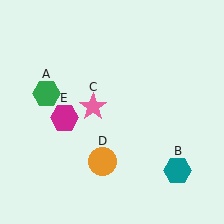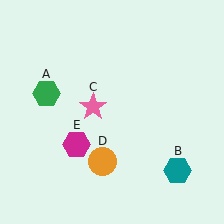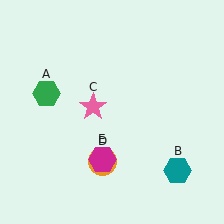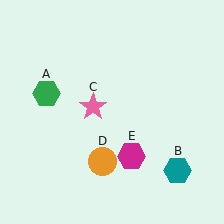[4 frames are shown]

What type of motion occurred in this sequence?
The magenta hexagon (object E) rotated counterclockwise around the center of the scene.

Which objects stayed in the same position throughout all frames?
Green hexagon (object A) and teal hexagon (object B) and pink star (object C) and orange circle (object D) remained stationary.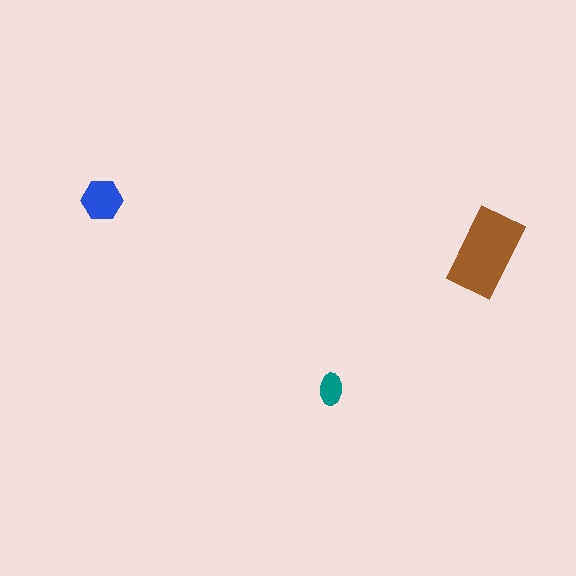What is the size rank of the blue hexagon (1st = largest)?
2nd.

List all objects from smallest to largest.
The teal ellipse, the blue hexagon, the brown rectangle.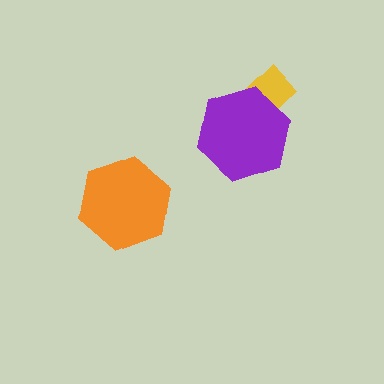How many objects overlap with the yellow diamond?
1 object overlaps with the yellow diamond.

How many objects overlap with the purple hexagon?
1 object overlaps with the purple hexagon.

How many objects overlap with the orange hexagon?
0 objects overlap with the orange hexagon.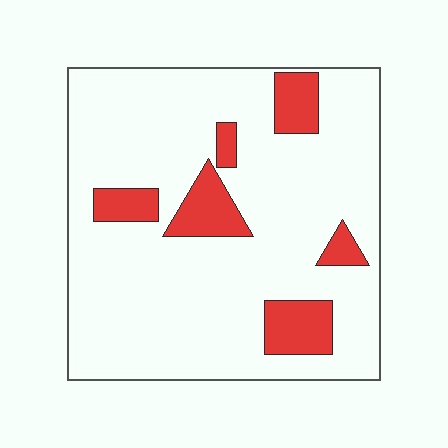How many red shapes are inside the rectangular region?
6.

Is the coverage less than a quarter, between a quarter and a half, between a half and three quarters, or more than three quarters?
Less than a quarter.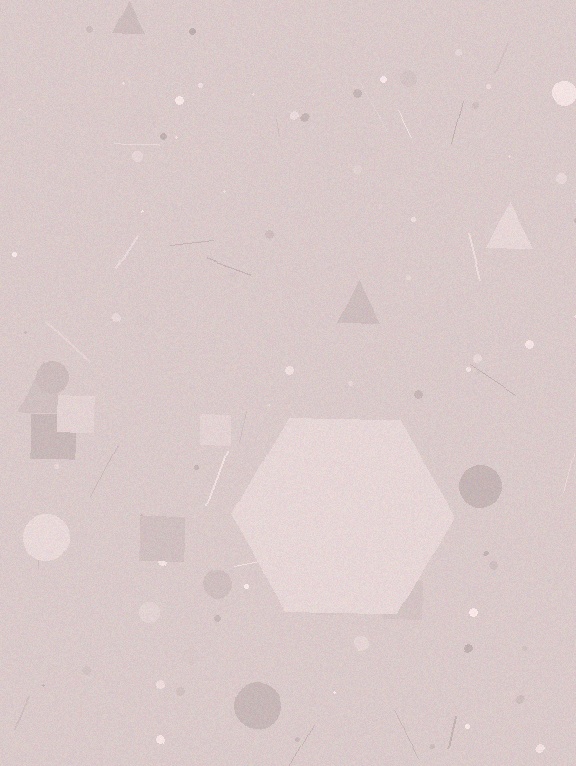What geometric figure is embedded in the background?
A hexagon is embedded in the background.